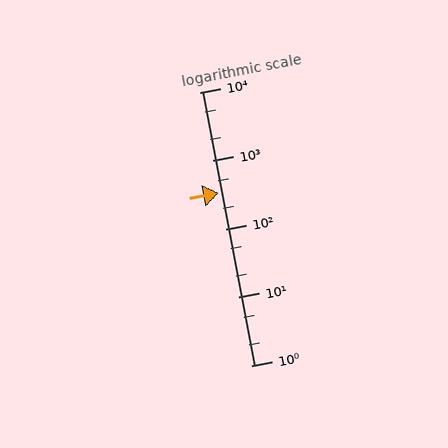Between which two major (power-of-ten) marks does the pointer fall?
The pointer is between 100 and 1000.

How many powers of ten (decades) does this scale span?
The scale spans 4 decades, from 1 to 10000.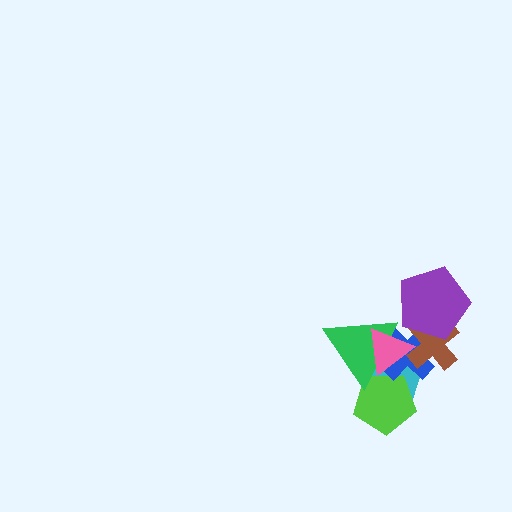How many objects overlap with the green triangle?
4 objects overlap with the green triangle.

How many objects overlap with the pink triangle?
5 objects overlap with the pink triangle.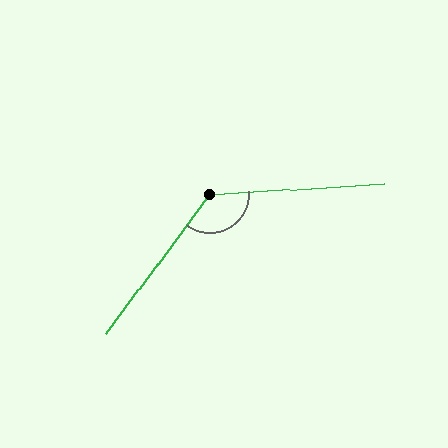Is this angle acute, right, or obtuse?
It is obtuse.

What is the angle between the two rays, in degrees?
Approximately 130 degrees.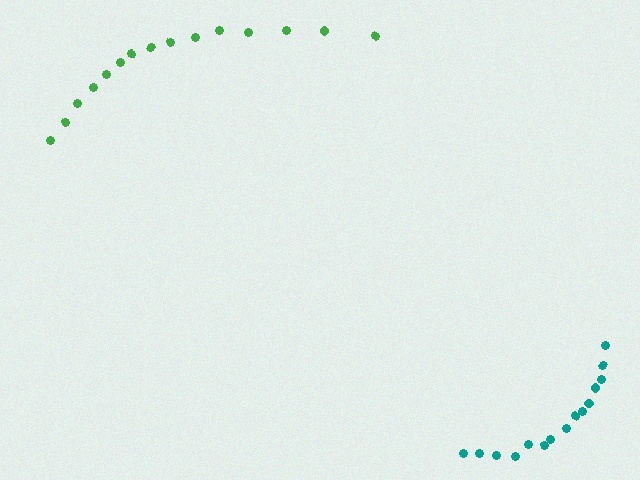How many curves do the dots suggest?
There are 2 distinct paths.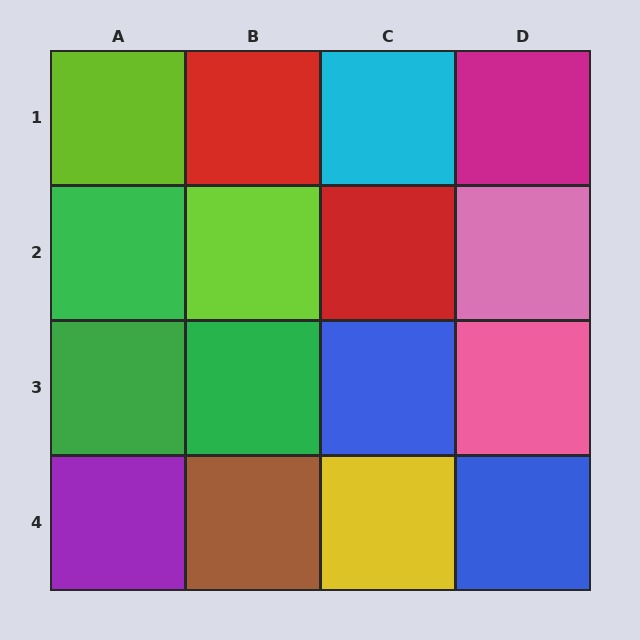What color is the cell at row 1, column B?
Red.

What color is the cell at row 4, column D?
Blue.